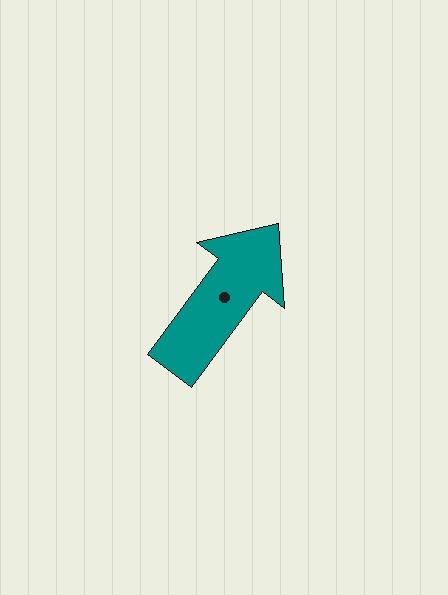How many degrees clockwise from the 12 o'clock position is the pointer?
Approximately 37 degrees.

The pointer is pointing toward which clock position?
Roughly 1 o'clock.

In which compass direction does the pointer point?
Northeast.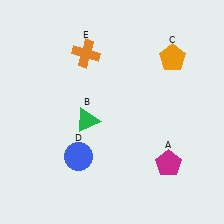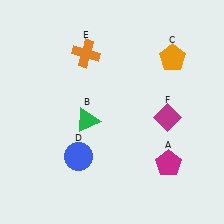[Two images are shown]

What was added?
A magenta diamond (F) was added in Image 2.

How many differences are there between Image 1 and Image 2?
There is 1 difference between the two images.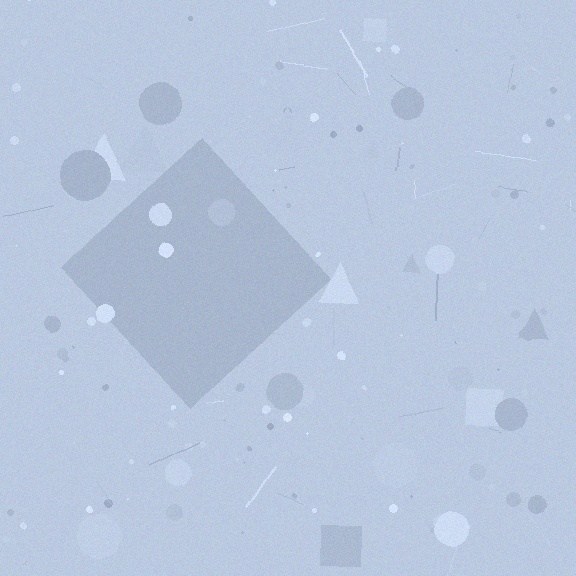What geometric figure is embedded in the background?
A diamond is embedded in the background.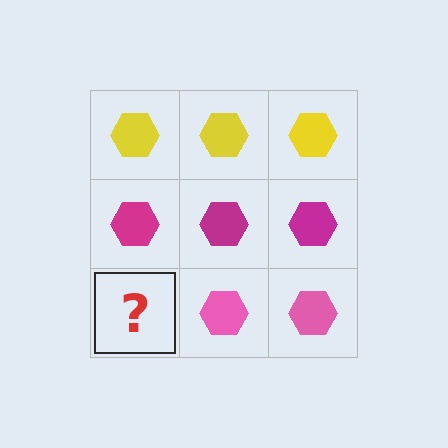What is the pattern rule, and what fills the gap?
The rule is that each row has a consistent color. The gap should be filled with a pink hexagon.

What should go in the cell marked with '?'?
The missing cell should contain a pink hexagon.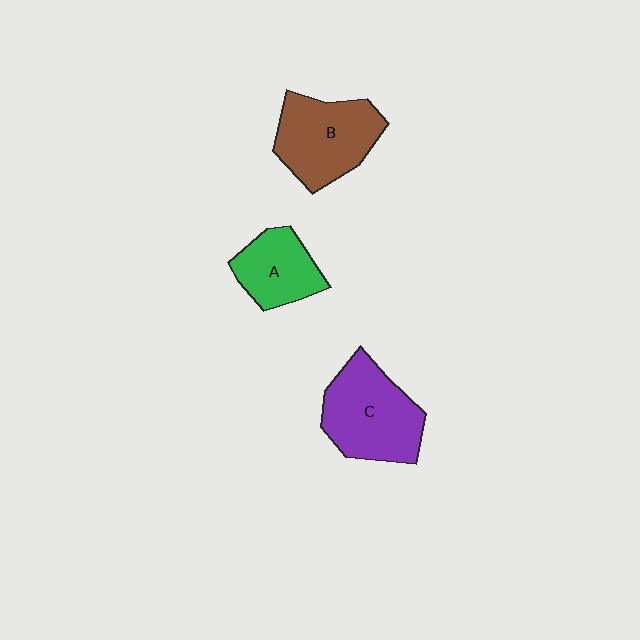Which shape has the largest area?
Shape C (purple).